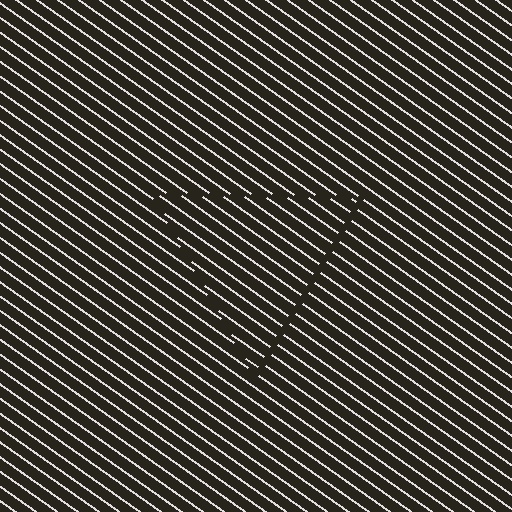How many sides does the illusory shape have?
3 sides — the line-ends trace a triangle.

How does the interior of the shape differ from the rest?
The interior of the shape contains the same grating, shifted by half a period — the contour is defined by the phase discontinuity where line-ends from the inner and outer gratings abut.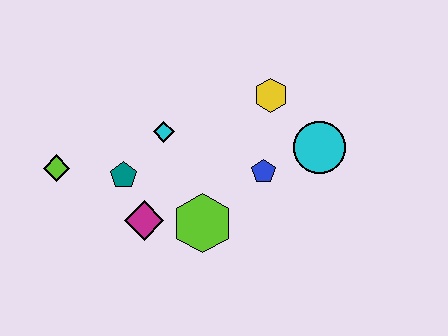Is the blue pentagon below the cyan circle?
Yes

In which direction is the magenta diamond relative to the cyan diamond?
The magenta diamond is below the cyan diamond.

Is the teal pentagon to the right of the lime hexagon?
No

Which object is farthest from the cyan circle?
The lime diamond is farthest from the cyan circle.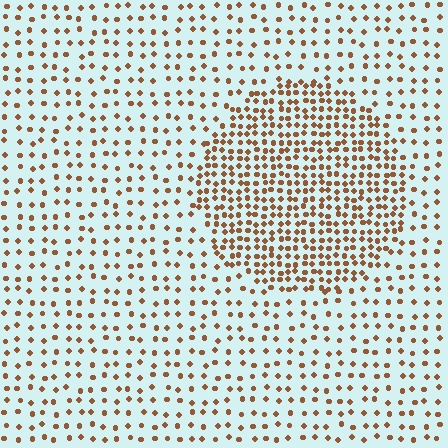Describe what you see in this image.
The image contains small brown elements arranged at two different densities. A circle-shaped region is visible where the elements are more densely packed than the surrounding area.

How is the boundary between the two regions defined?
The boundary is defined by a change in element density (approximately 2.3x ratio). All elements are the same color, size, and shape.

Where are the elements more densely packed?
The elements are more densely packed inside the circle boundary.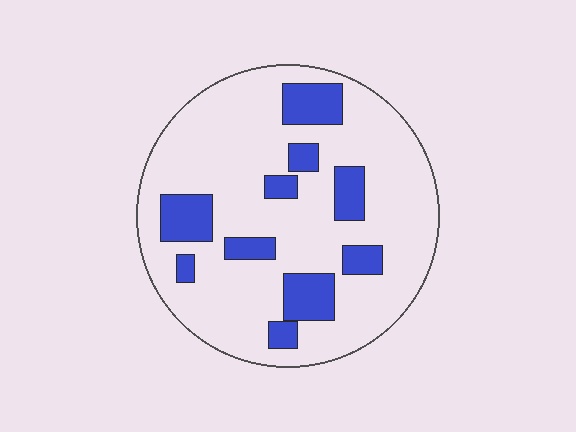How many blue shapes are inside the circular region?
10.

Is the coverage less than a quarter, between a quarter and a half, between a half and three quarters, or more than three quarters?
Less than a quarter.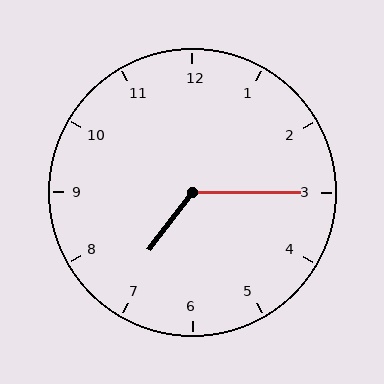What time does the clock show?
7:15.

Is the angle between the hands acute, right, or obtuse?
It is obtuse.